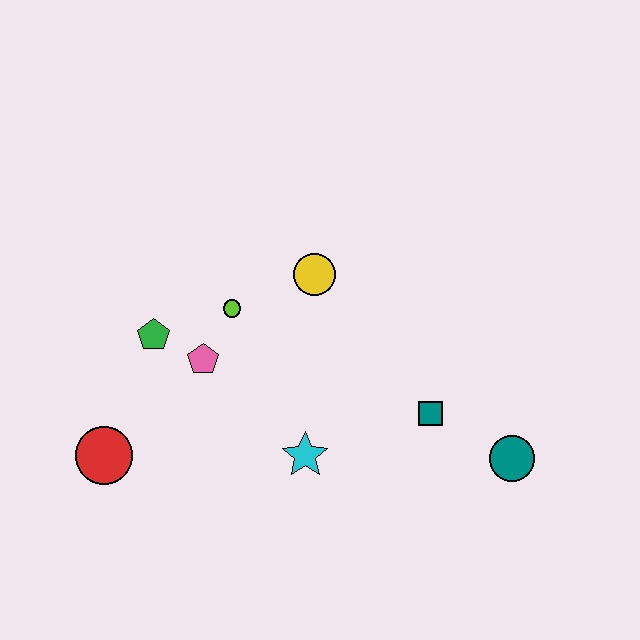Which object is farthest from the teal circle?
The red circle is farthest from the teal circle.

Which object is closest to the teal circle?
The teal square is closest to the teal circle.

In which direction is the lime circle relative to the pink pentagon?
The lime circle is above the pink pentagon.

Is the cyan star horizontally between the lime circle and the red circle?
No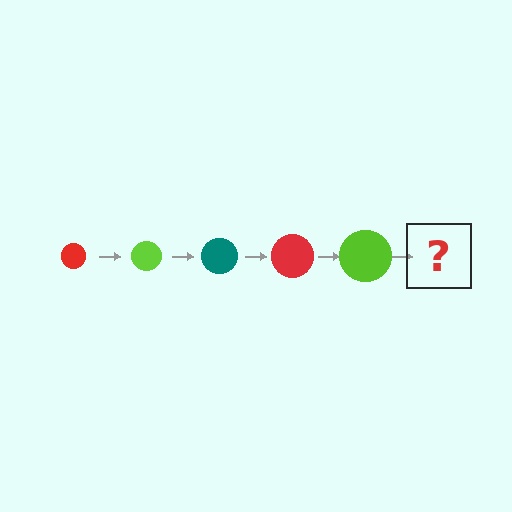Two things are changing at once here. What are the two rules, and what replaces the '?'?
The two rules are that the circle grows larger each step and the color cycles through red, lime, and teal. The '?' should be a teal circle, larger than the previous one.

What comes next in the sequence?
The next element should be a teal circle, larger than the previous one.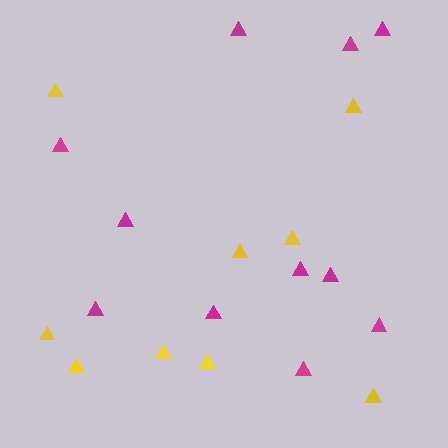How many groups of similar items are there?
There are 2 groups: one group of magenta triangles (11) and one group of yellow triangles (9).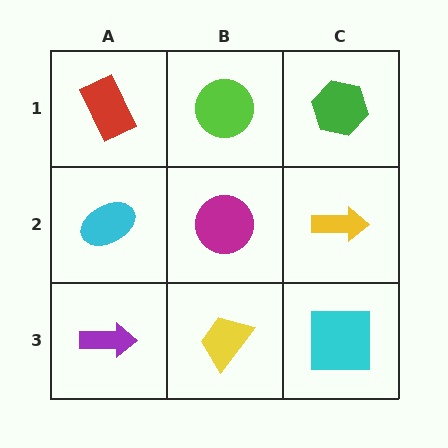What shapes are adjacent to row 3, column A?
A cyan ellipse (row 2, column A), a yellow trapezoid (row 3, column B).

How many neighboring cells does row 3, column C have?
2.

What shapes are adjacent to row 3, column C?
A yellow arrow (row 2, column C), a yellow trapezoid (row 3, column B).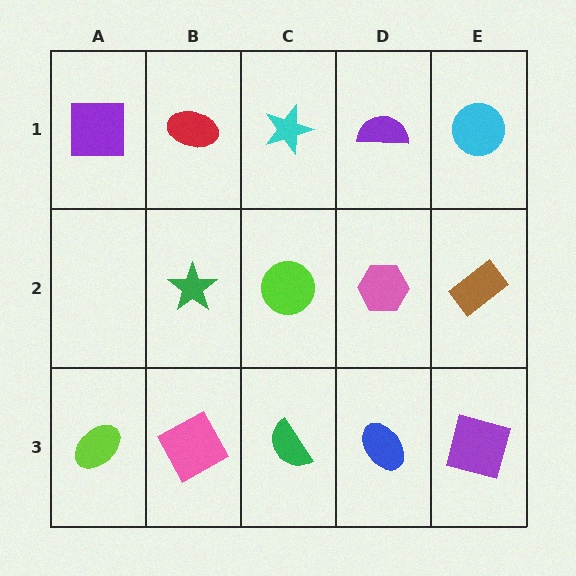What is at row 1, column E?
A cyan circle.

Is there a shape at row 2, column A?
No, that cell is empty.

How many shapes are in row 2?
4 shapes.